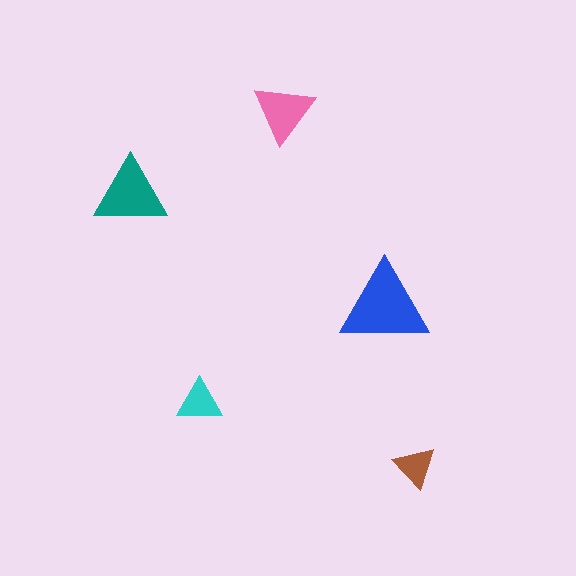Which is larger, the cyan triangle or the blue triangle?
The blue one.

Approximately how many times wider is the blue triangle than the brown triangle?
About 2 times wider.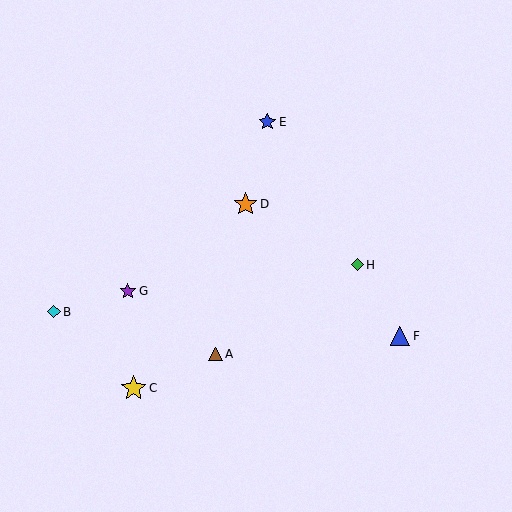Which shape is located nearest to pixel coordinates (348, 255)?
The green diamond (labeled H) at (357, 265) is nearest to that location.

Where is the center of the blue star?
The center of the blue star is at (267, 122).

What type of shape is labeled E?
Shape E is a blue star.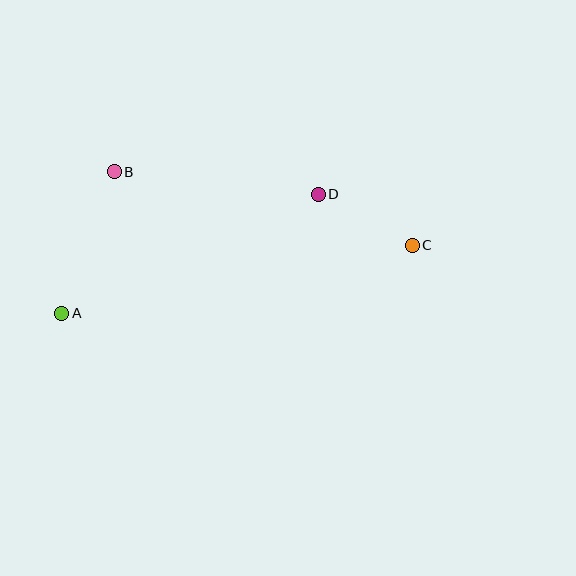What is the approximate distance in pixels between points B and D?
The distance between B and D is approximately 205 pixels.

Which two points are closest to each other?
Points C and D are closest to each other.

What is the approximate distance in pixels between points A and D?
The distance between A and D is approximately 282 pixels.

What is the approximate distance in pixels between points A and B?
The distance between A and B is approximately 151 pixels.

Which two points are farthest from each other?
Points A and C are farthest from each other.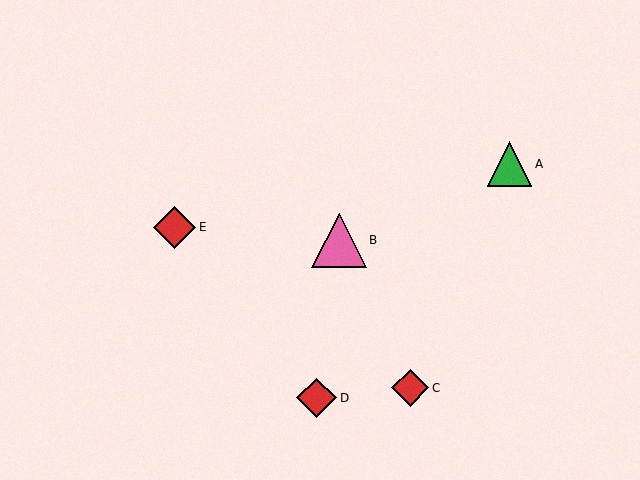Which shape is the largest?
The pink triangle (labeled B) is the largest.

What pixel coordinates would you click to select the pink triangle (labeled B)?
Click at (339, 240) to select the pink triangle B.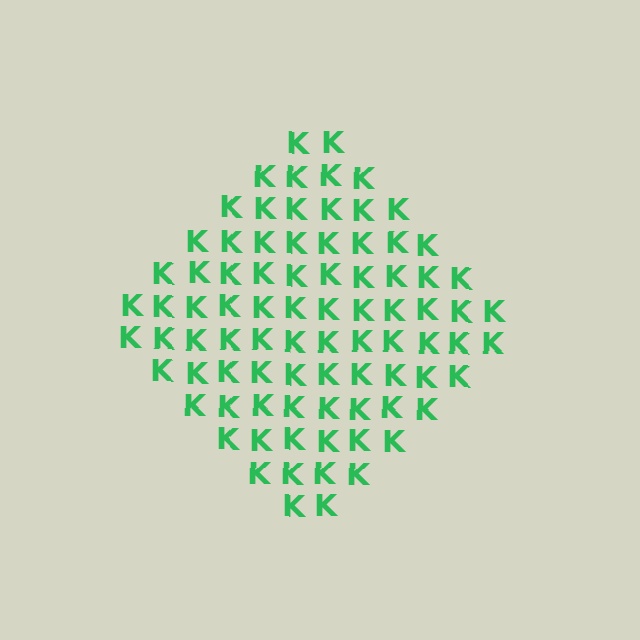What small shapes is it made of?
It is made of small letter K's.